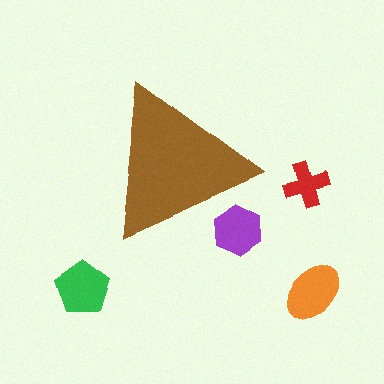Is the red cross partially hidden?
No, the red cross is fully visible.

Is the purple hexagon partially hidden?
Yes, the purple hexagon is partially hidden behind the brown triangle.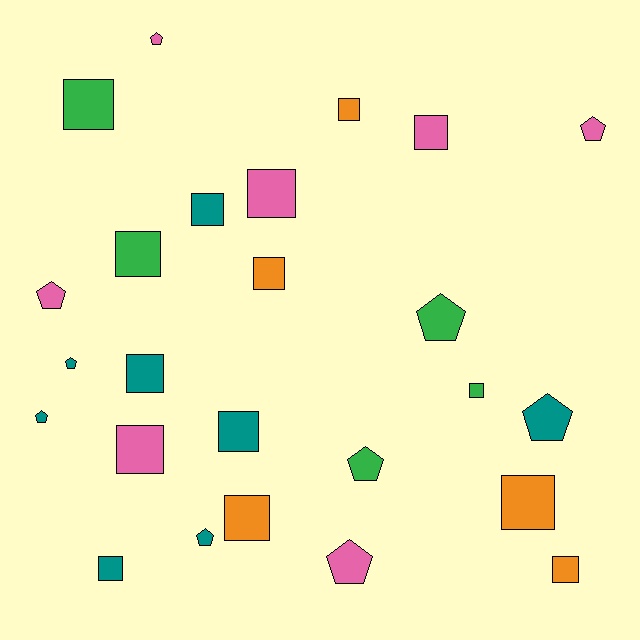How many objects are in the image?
There are 25 objects.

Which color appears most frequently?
Teal, with 8 objects.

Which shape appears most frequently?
Square, with 15 objects.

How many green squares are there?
There are 3 green squares.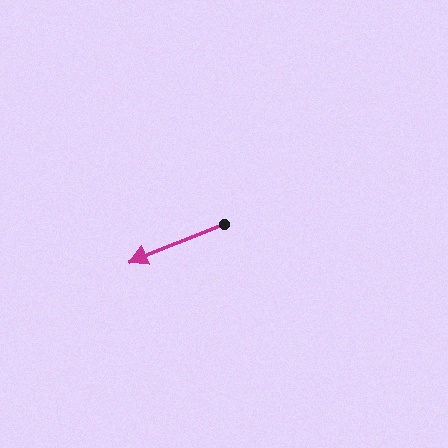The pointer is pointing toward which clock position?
Roughly 8 o'clock.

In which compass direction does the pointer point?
West.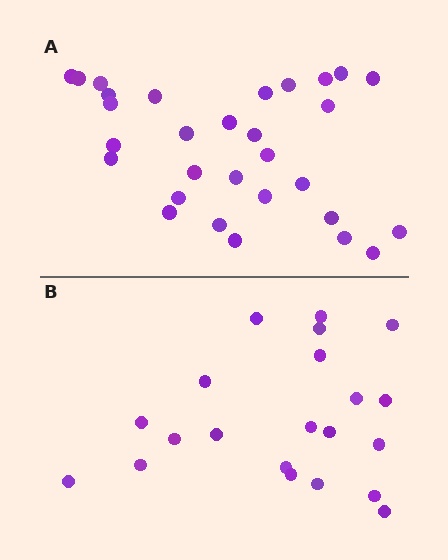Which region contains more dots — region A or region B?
Region A (the top region) has more dots.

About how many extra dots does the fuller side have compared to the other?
Region A has roughly 8 or so more dots than region B.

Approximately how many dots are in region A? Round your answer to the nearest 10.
About 30 dots.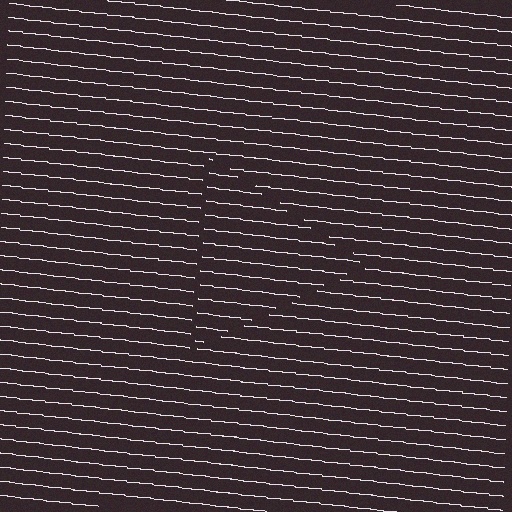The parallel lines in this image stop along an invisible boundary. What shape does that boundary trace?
An illusory triangle. The interior of the shape contains the same grating, shifted by half a period — the contour is defined by the phase discontinuity where line-ends from the inner and outer gratings abut.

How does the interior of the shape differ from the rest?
The interior of the shape contains the same grating, shifted by half a period — the contour is defined by the phase discontinuity where line-ends from the inner and outer gratings abut.